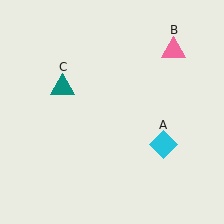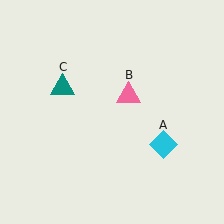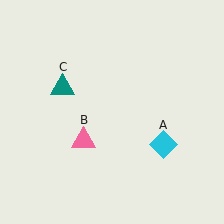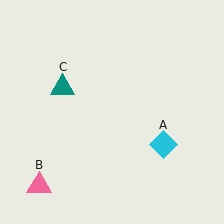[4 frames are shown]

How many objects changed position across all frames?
1 object changed position: pink triangle (object B).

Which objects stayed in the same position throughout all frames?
Cyan diamond (object A) and teal triangle (object C) remained stationary.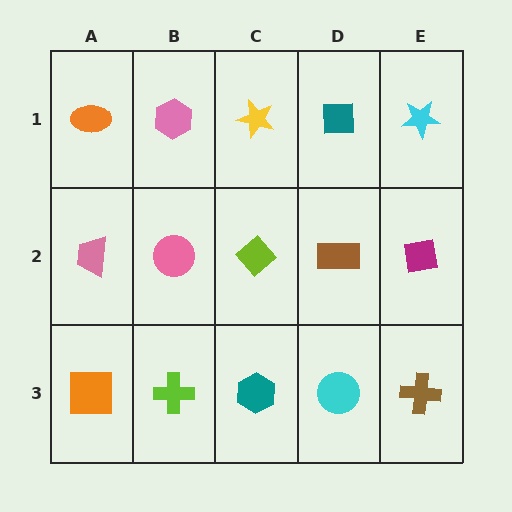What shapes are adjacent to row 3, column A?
A pink trapezoid (row 2, column A), a lime cross (row 3, column B).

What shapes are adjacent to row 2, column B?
A pink hexagon (row 1, column B), a lime cross (row 3, column B), a pink trapezoid (row 2, column A), a lime diamond (row 2, column C).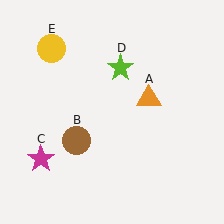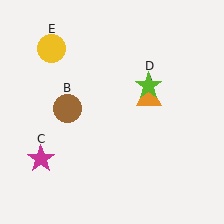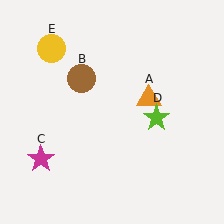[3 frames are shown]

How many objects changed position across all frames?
2 objects changed position: brown circle (object B), lime star (object D).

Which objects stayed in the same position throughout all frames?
Orange triangle (object A) and magenta star (object C) and yellow circle (object E) remained stationary.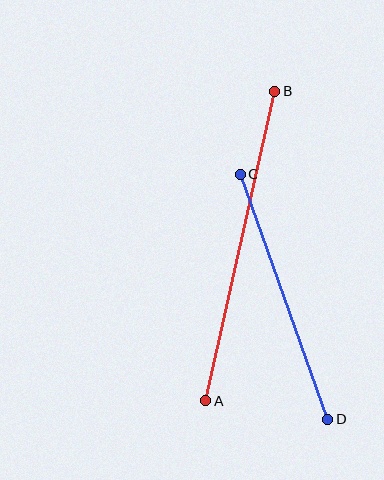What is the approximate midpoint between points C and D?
The midpoint is at approximately (284, 297) pixels.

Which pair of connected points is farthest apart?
Points A and B are farthest apart.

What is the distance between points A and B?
The distance is approximately 317 pixels.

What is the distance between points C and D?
The distance is approximately 260 pixels.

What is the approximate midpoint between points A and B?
The midpoint is at approximately (240, 246) pixels.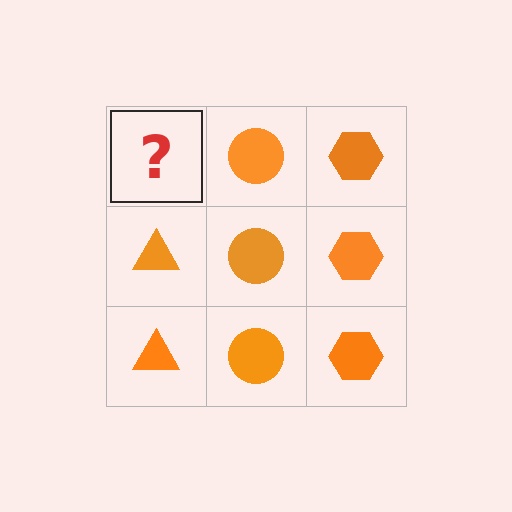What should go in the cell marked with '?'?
The missing cell should contain an orange triangle.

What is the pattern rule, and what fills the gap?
The rule is that each column has a consistent shape. The gap should be filled with an orange triangle.